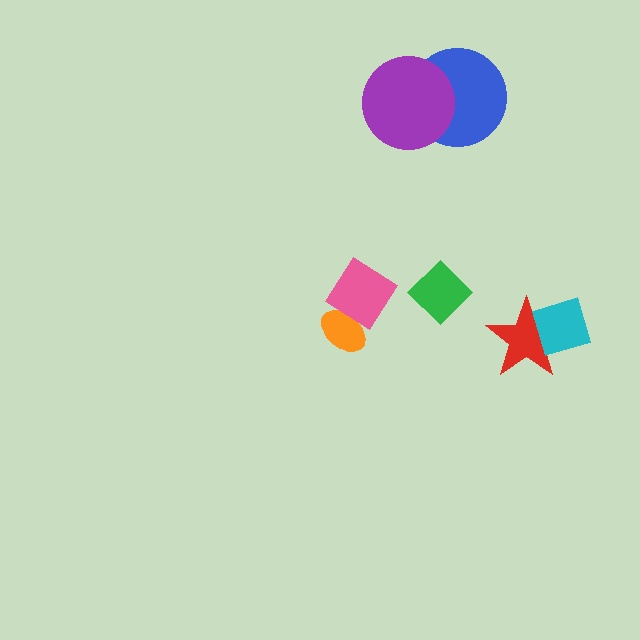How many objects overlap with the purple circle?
1 object overlaps with the purple circle.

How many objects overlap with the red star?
1 object overlaps with the red star.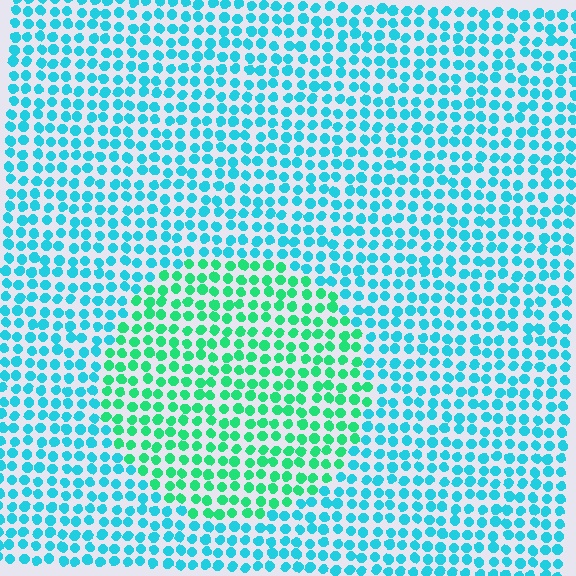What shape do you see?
I see a circle.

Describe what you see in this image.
The image is filled with small cyan elements in a uniform arrangement. A circle-shaped region is visible where the elements are tinted to a slightly different hue, forming a subtle color boundary.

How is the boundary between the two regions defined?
The boundary is defined purely by a slight shift in hue (about 39 degrees). Spacing, size, and orientation are identical on both sides.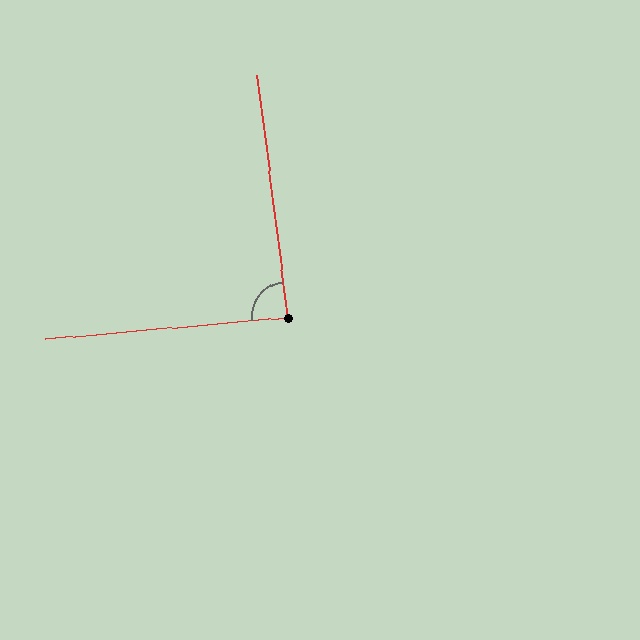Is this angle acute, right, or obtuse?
It is approximately a right angle.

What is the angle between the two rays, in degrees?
Approximately 88 degrees.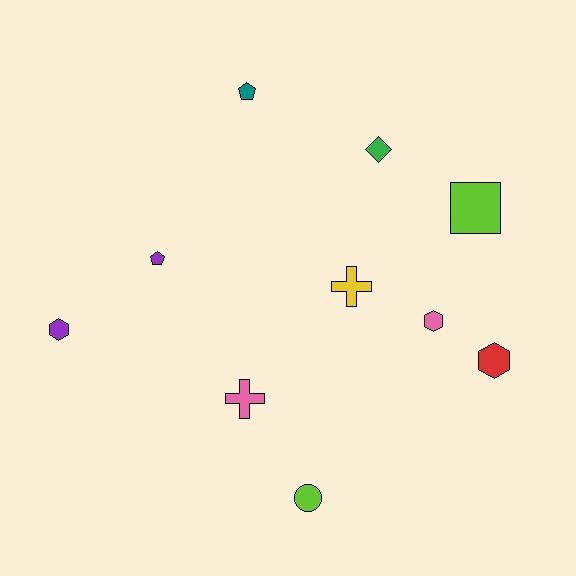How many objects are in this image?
There are 10 objects.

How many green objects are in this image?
There is 1 green object.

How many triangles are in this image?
There are no triangles.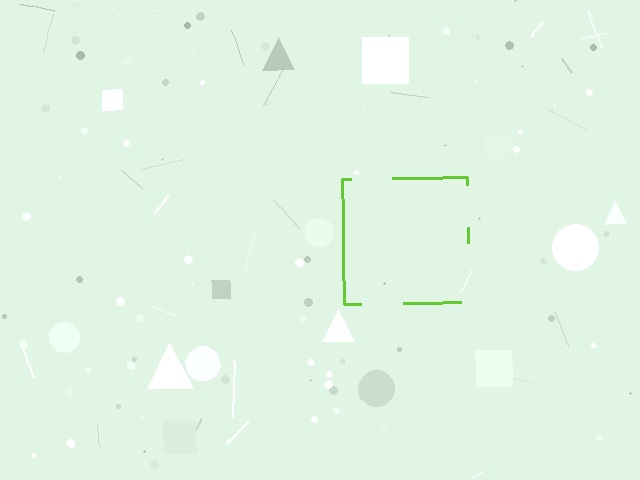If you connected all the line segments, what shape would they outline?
They would outline a square.